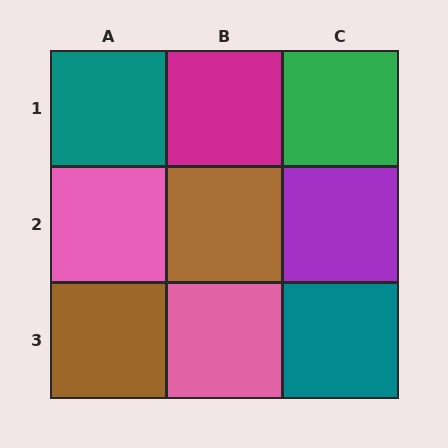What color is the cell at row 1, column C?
Green.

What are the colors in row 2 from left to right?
Pink, brown, purple.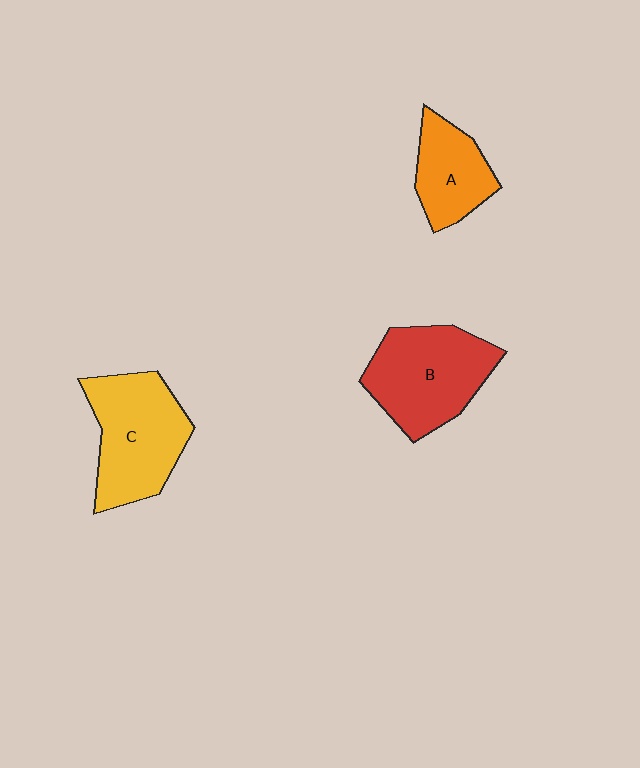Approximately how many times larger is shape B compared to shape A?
Approximately 1.6 times.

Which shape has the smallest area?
Shape A (orange).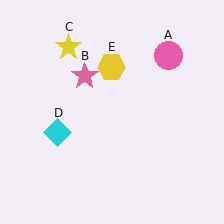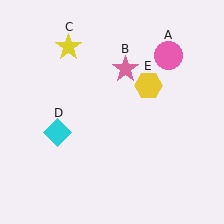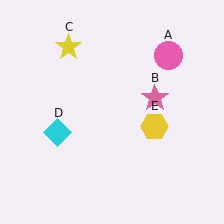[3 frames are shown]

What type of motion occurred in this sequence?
The pink star (object B), yellow hexagon (object E) rotated clockwise around the center of the scene.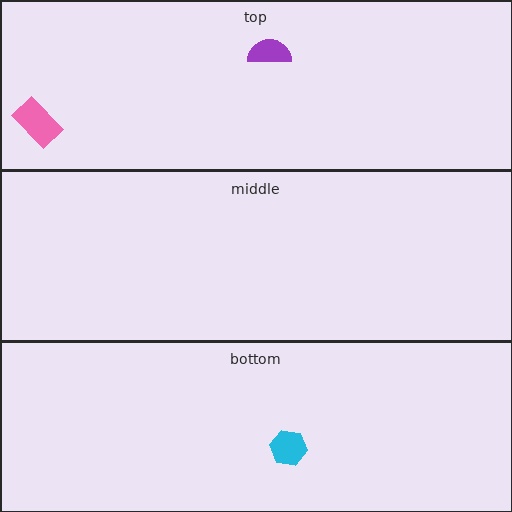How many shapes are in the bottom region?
1.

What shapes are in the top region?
The pink rectangle, the purple semicircle.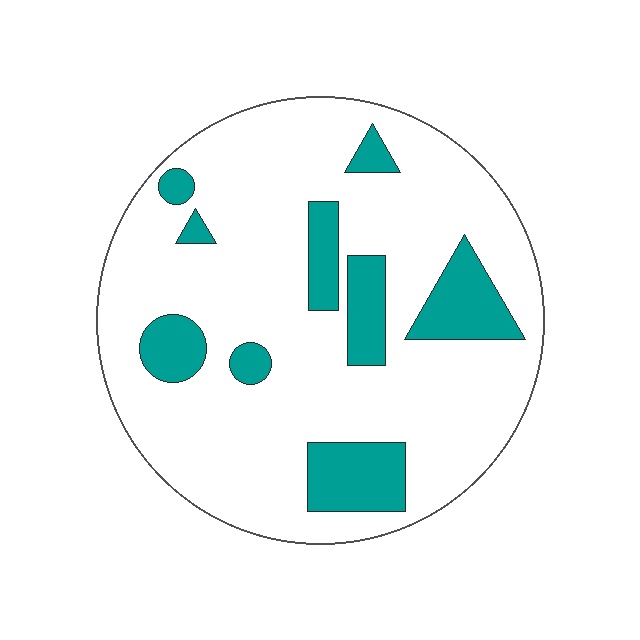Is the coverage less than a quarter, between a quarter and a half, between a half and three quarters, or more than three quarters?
Less than a quarter.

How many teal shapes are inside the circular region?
9.